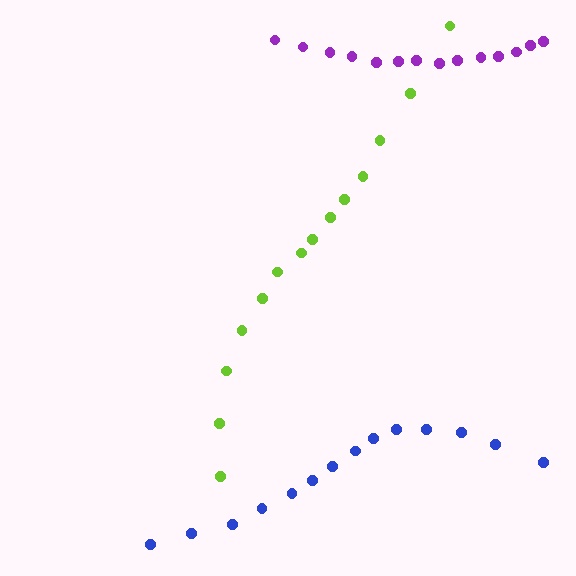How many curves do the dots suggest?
There are 3 distinct paths.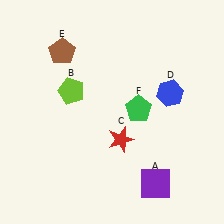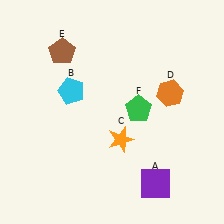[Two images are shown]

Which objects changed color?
B changed from lime to cyan. C changed from red to orange. D changed from blue to orange.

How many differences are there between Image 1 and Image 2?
There are 3 differences between the two images.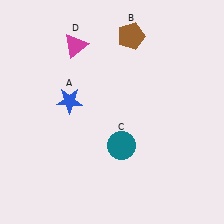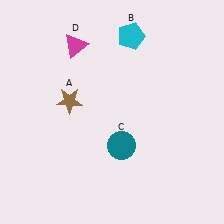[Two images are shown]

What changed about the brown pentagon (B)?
In Image 1, B is brown. In Image 2, it changed to cyan.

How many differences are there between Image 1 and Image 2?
There are 2 differences between the two images.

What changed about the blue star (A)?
In Image 1, A is blue. In Image 2, it changed to brown.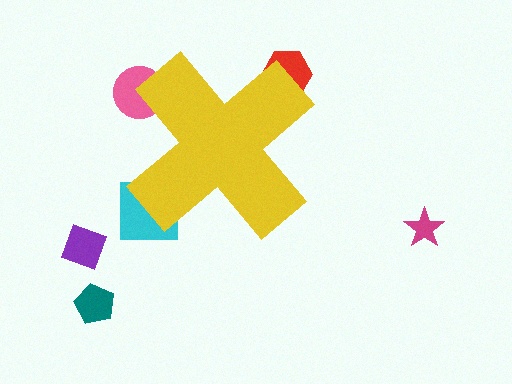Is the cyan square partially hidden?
Yes, the cyan square is partially hidden behind the yellow cross.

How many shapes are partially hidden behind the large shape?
3 shapes are partially hidden.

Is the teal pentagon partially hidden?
No, the teal pentagon is fully visible.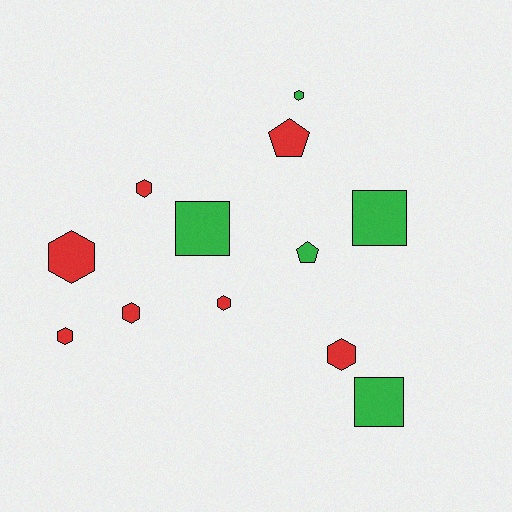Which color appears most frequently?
Red, with 7 objects.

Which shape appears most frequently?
Hexagon, with 7 objects.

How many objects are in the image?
There are 12 objects.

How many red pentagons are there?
There is 1 red pentagon.